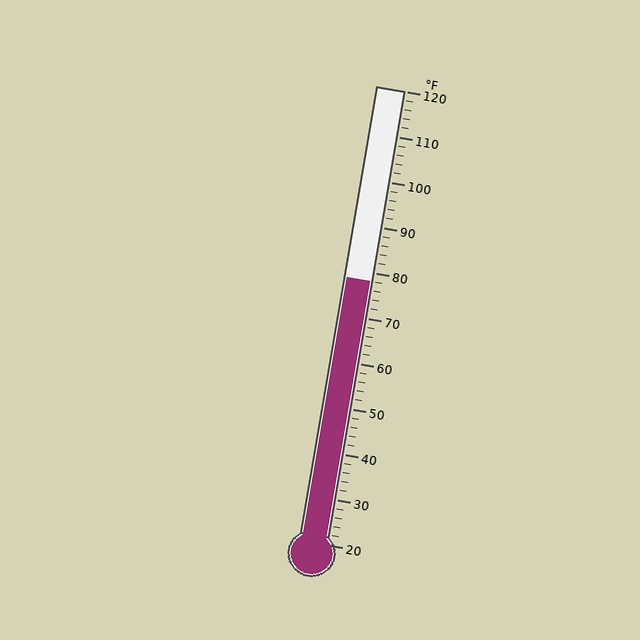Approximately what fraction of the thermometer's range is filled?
The thermometer is filled to approximately 60% of its range.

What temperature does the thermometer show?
The thermometer shows approximately 78°F.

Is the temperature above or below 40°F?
The temperature is above 40°F.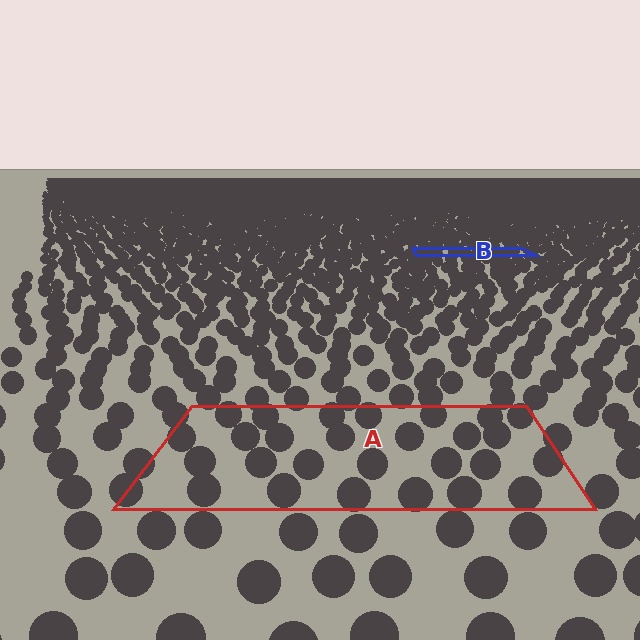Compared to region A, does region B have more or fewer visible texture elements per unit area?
Region B has more texture elements per unit area — they are packed more densely because it is farther away.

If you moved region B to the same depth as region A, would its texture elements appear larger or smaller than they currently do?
They would appear larger. At a closer depth, the same texture elements are projected at a bigger on-screen size.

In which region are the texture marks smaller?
The texture marks are smaller in region B, because it is farther away.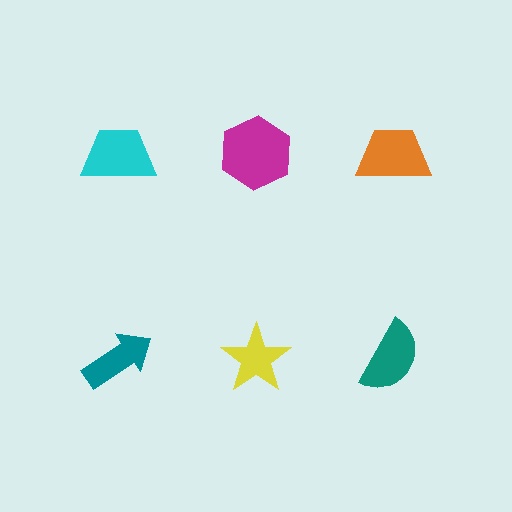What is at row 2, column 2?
A yellow star.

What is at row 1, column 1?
A cyan trapezoid.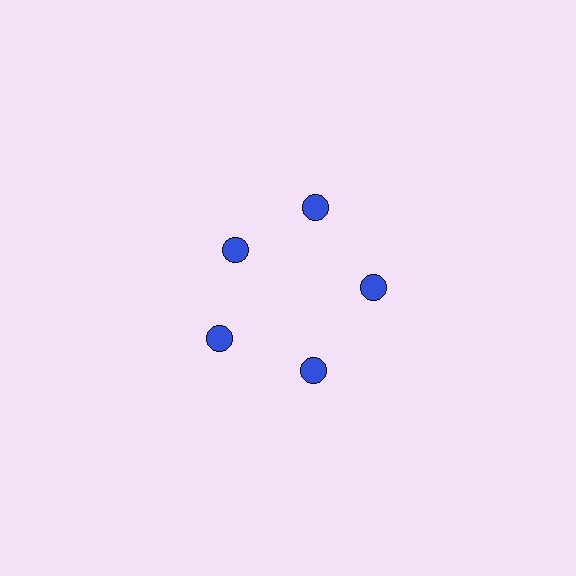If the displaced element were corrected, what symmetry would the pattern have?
It would have 5-fold rotational symmetry — the pattern would map onto itself every 72 degrees.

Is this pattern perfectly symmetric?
No. The 5 blue circles are arranged in a ring, but one element near the 10 o'clock position is pulled inward toward the center, breaking the 5-fold rotational symmetry.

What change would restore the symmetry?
The symmetry would be restored by moving it outward, back onto the ring so that all 5 circles sit at equal angles and equal distance from the center.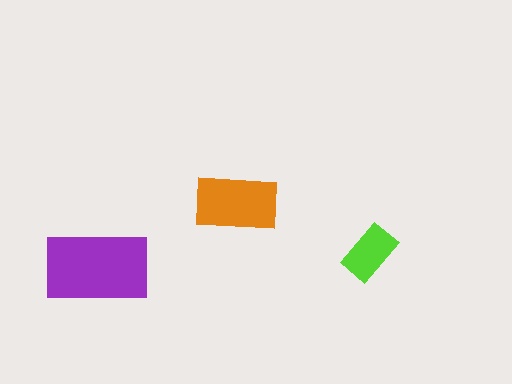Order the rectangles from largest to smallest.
the purple one, the orange one, the lime one.